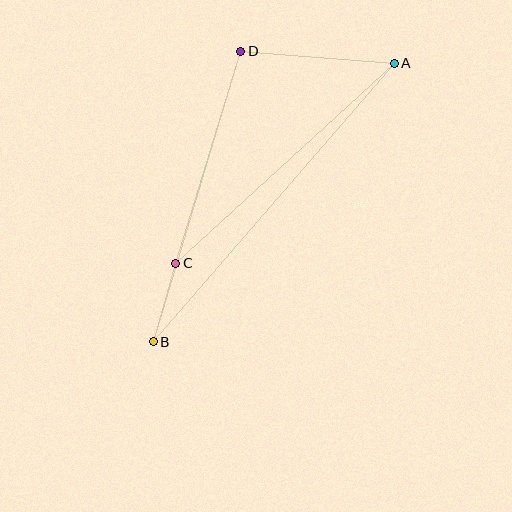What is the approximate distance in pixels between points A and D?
The distance between A and D is approximately 154 pixels.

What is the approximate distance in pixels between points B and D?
The distance between B and D is approximately 303 pixels.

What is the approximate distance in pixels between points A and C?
The distance between A and C is approximately 296 pixels.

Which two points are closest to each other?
Points B and C are closest to each other.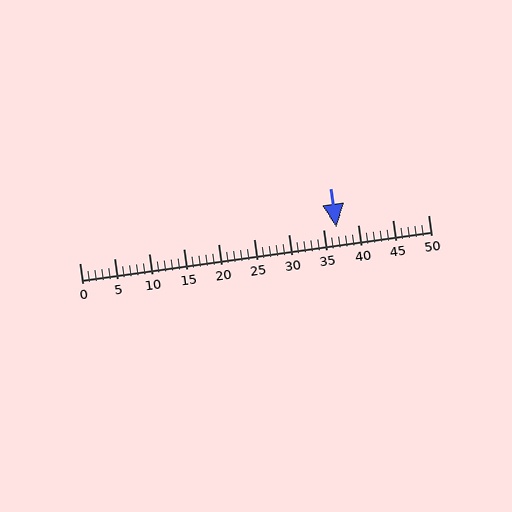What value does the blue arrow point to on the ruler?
The blue arrow points to approximately 37.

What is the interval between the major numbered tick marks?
The major tick marks are spaced 5 units apart.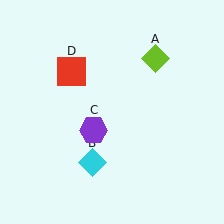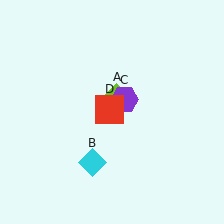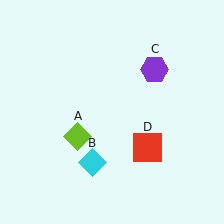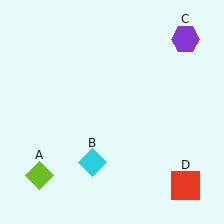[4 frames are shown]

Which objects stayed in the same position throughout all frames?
Cyan diamond (object B) remained stationary.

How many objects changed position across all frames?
3 objects changed position: lime diamond (object A), purple hexagon (object C), red square (object D).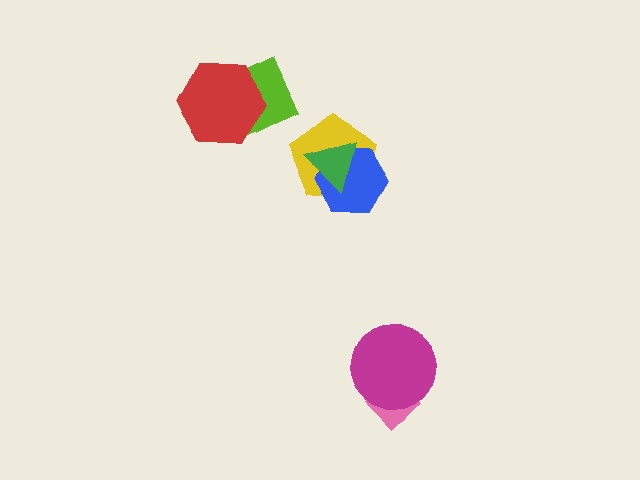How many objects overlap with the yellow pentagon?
2 objects overlap with the yellow pentagon.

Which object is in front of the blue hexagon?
The green triangle is in front of the blue hexagon.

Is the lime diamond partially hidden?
Yes, it is partially covered by another shape.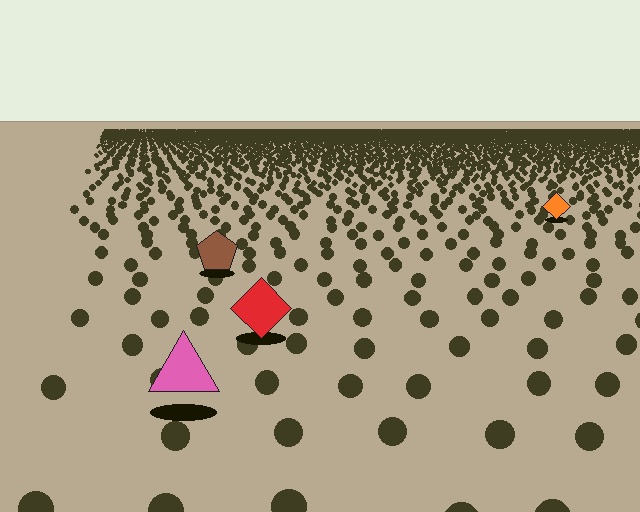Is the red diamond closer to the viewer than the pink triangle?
No. The pink triangle is closer — you can tell from the texture gradient: the ground texture is coarser near it.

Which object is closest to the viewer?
The pink triangle is closest. The texture marks near it are larger and more spread out.